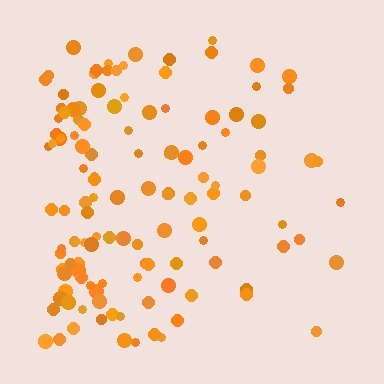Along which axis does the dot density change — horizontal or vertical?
Horizontal.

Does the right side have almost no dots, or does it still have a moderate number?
Still a moderate number, just noticeably fewer than the left.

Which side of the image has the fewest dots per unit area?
The right.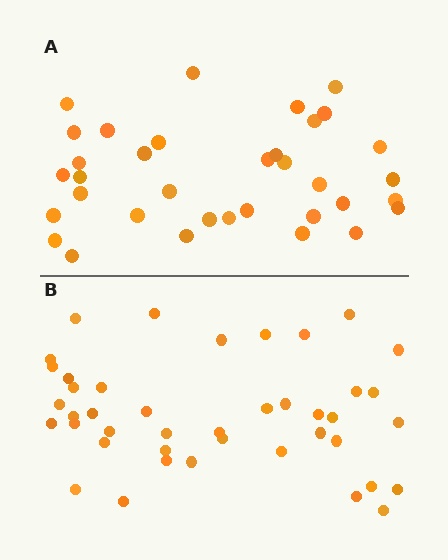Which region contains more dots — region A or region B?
Region B (the bottom region) has more dots.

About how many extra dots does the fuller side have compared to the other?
Region B has roughly 8 or so more dots than region A.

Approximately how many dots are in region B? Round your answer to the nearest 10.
About 40 dots. (The exact count is 42, which rounds to 40.)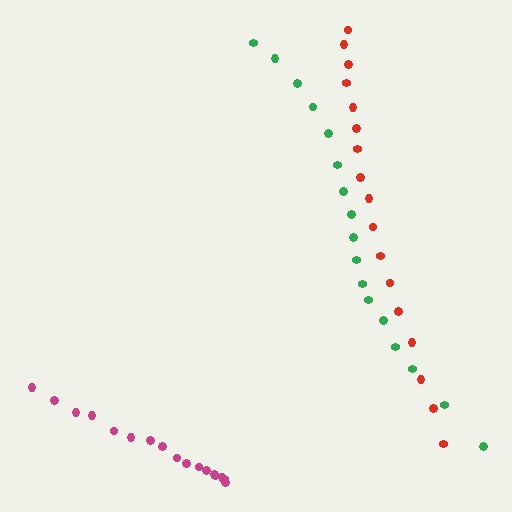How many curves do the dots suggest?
There are 3 distinct paths.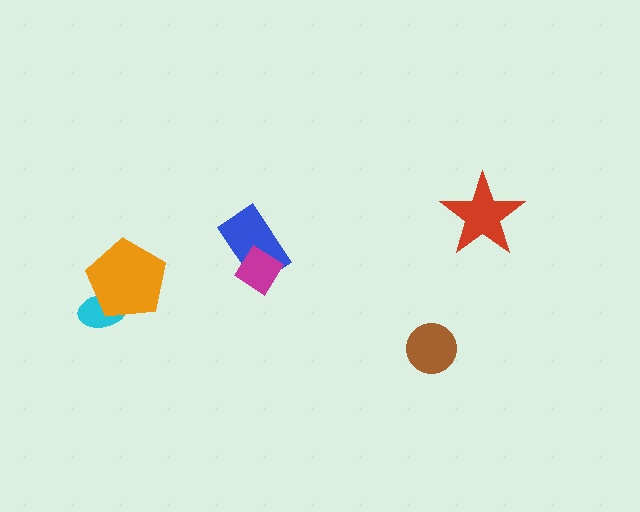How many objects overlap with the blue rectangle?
1 object overlaps with the blue rectangle.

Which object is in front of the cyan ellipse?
The orange pentagon is in front of the cyan ellipse.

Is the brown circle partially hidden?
No, no other shape covers it.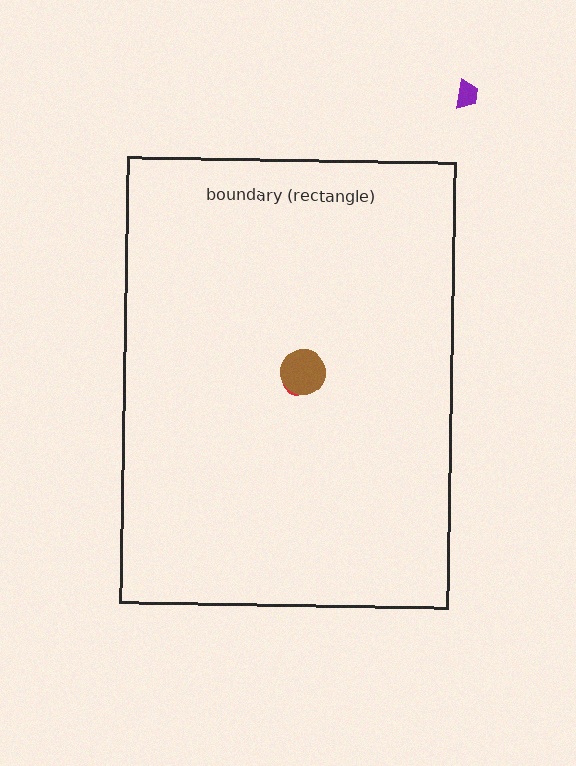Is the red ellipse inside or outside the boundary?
Inside.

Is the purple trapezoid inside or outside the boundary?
Outside.